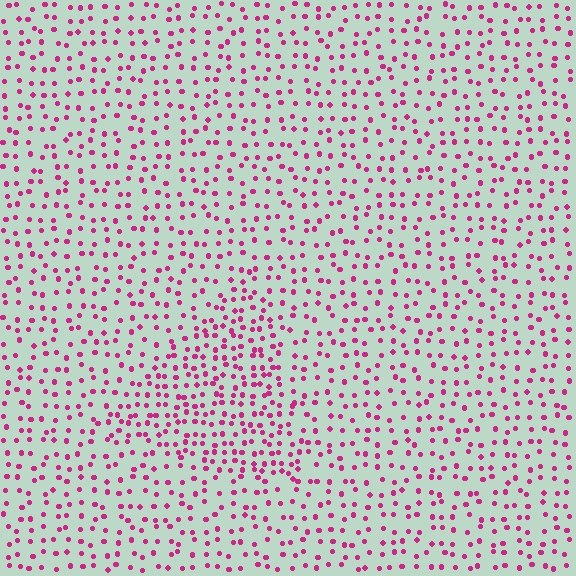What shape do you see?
I see a triangle.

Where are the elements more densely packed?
The elements are more densely packed inside the triangle boundary.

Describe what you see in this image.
The image contains small magenta elements arranged at two different densities. A triangle-shaped region is visible where the elements are more densely packed than the surrounding area.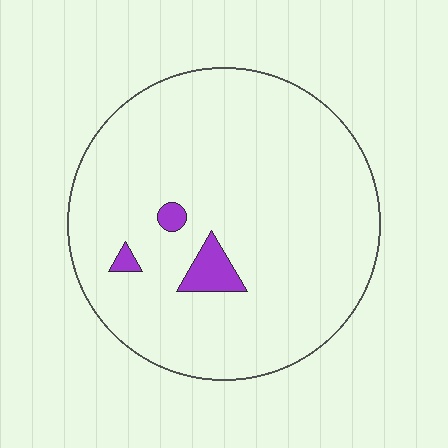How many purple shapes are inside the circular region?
3.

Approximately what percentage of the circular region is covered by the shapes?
Approximately 5%.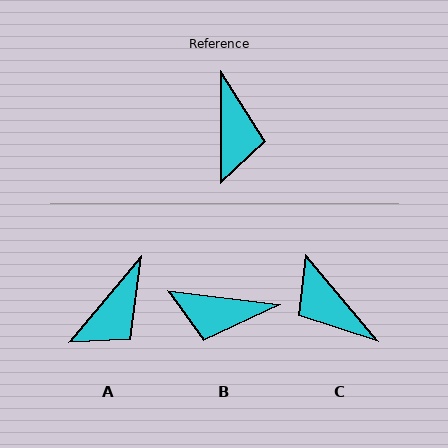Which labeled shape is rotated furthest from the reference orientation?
C, about 140 degrees away.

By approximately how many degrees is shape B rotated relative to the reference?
Approximately 97 degrees clockwise.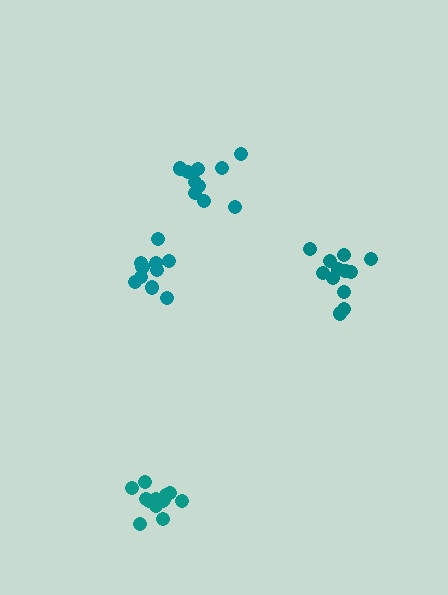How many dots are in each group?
Group 1: 12 dots, Group 2: 11 dots, Group 3: 13 dots, Group 4: 10 dots (46 total).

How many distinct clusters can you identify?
There are 4 distinct clusters.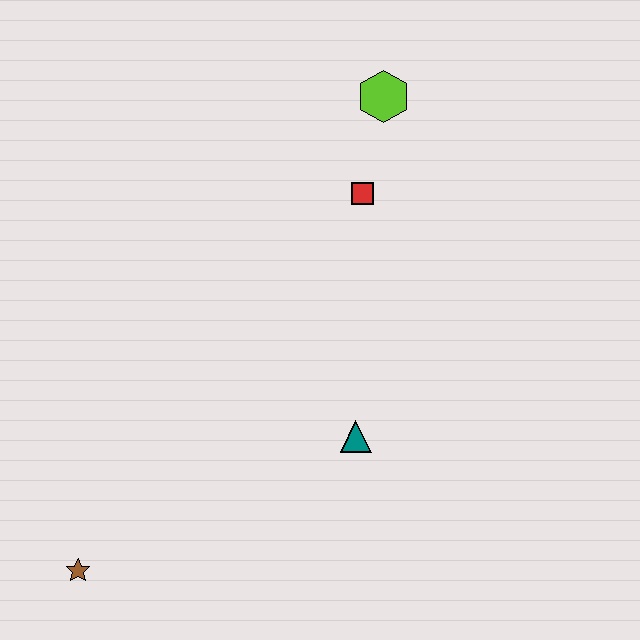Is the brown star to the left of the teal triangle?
Yes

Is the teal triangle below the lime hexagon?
Yes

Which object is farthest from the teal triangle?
The lime hexagon is farthest from the teal triangle.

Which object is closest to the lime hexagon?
The red square is closest to the lime hexagon.